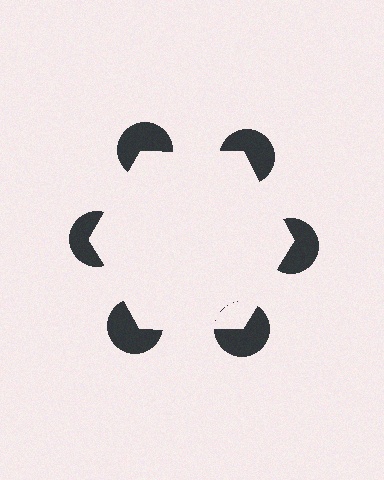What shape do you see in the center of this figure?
An illusory hexagon — its edges are inferred from the aligned wedge cuts in the pac-man discs, not physically drawn.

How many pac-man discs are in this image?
There are 6 — one at each vertex of the illusory hexagon.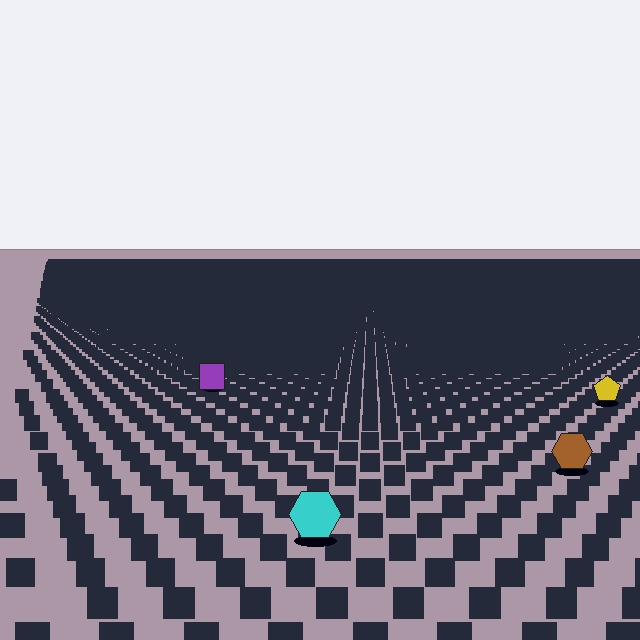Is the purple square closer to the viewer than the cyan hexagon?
No. The cyan hexagon is closer — you can tell from the texture gradient: the ground texture is coarser near it.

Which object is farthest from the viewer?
The purple square is farthest from the viewer. It appears smaller and the ground texture around it is denser.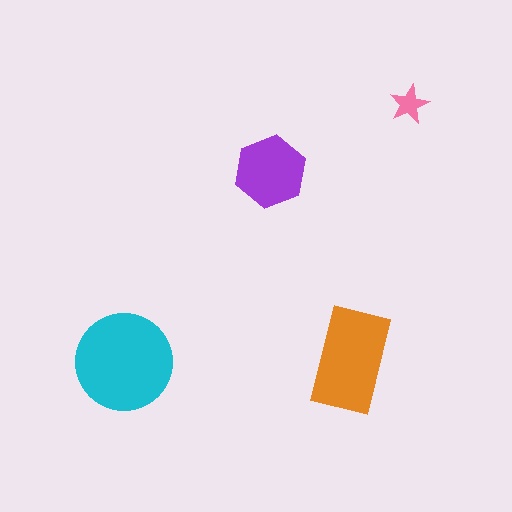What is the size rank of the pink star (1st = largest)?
4th.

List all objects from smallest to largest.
The pink star, the purple hexagon, the orange rectangle, the cyan circle.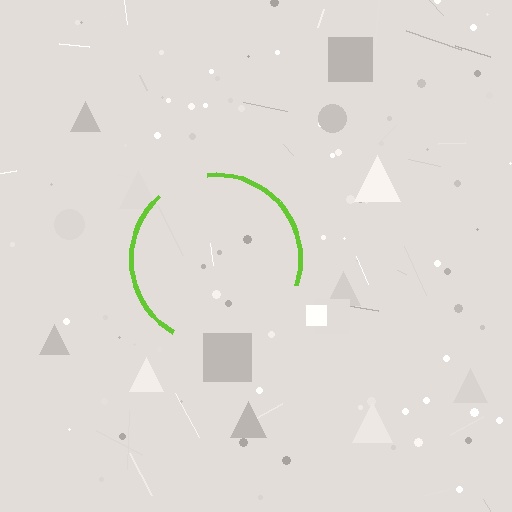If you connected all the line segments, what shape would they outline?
They would outline a circle.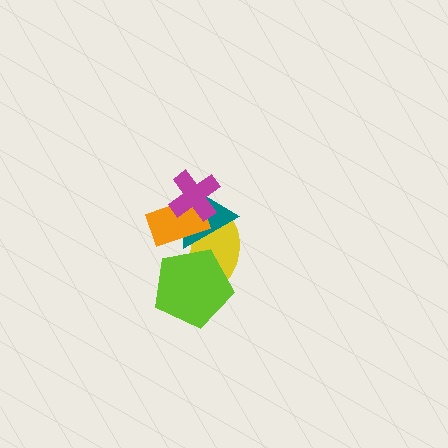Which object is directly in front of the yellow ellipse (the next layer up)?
The teal triangle is directly in front of the yellow ellipse.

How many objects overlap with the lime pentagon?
1 object overlaps with the lime pentagon.